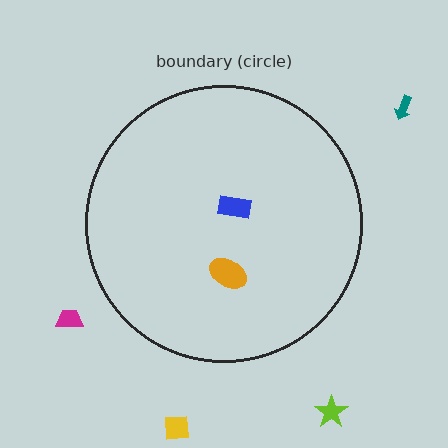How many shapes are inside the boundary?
2 inside, 4 outside.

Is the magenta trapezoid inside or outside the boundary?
Outside.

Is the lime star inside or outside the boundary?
Outside.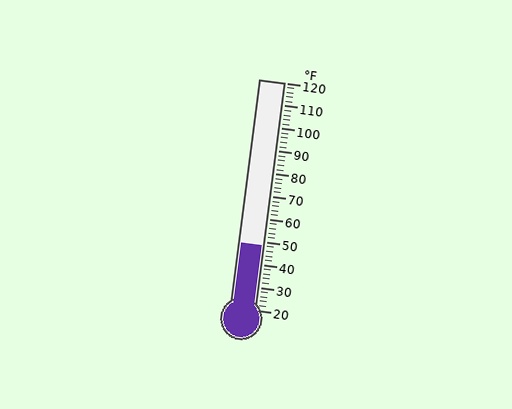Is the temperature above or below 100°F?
The temperature is below 100°F.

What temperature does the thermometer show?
The thermometer shows approximately 48°F.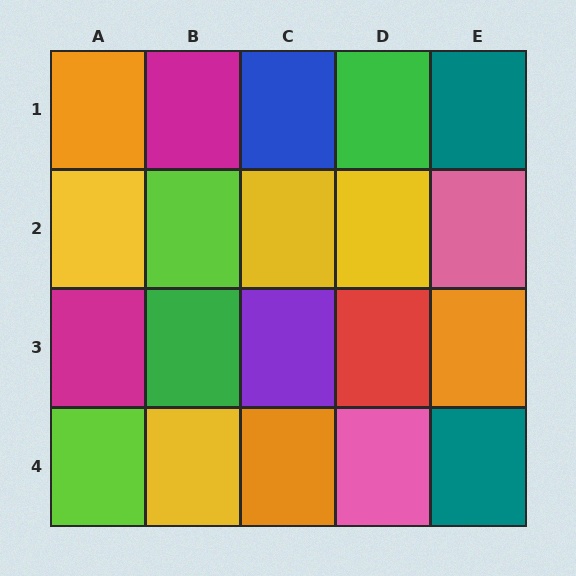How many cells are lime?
2 cells are lime.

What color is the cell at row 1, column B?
Magenta.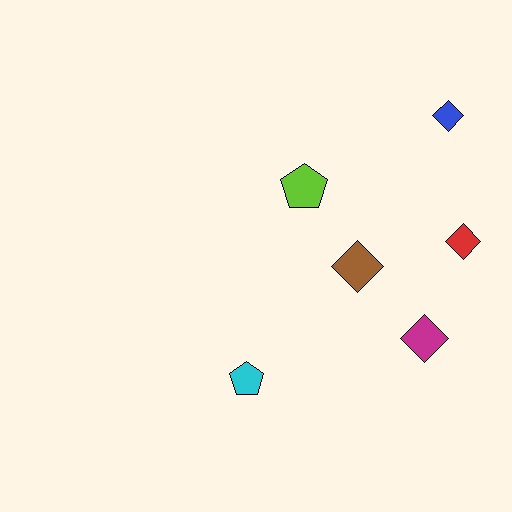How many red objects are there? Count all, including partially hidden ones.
There is 1 red object.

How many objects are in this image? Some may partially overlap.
There are 6 objects.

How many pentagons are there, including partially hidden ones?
There are 2 pentagons.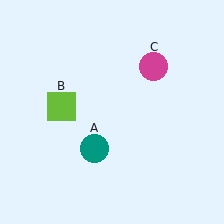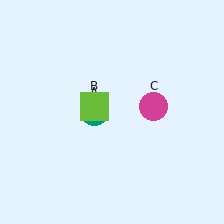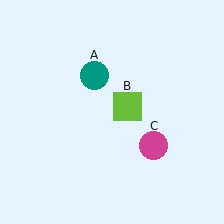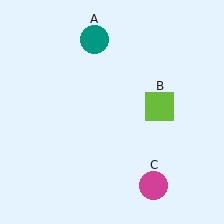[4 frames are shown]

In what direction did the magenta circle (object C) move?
The magenta circle (object C) moved down.